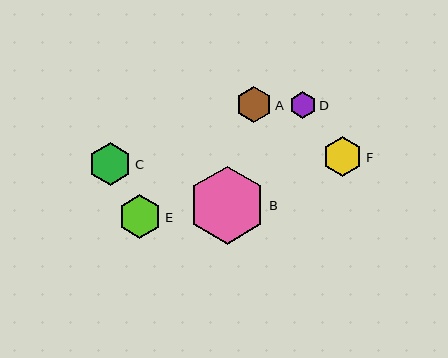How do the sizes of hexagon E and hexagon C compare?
Hexagon E and hexagon C are approximately the same size.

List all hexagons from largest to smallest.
From largest to smallest: B, E, C, F, A, D.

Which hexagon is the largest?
Hexagon B is the largest with a size of approximately 78 pixels.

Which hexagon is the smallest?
Hexagon D is the smallest with a size of approximately 27 pixels.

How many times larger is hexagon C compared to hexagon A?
Hexagon C is approximately 1.2 times the size of hexagon A.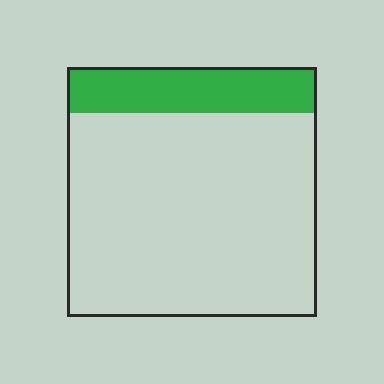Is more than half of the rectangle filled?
No.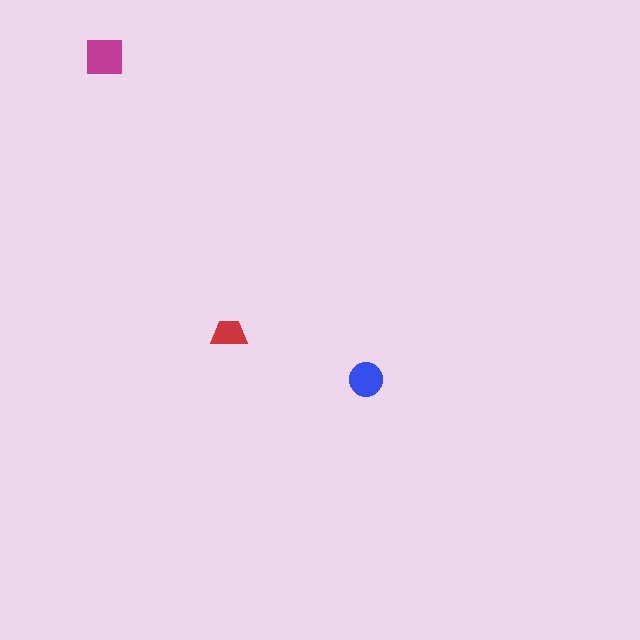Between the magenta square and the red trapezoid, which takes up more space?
The magenta square.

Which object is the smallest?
The red trapezoid.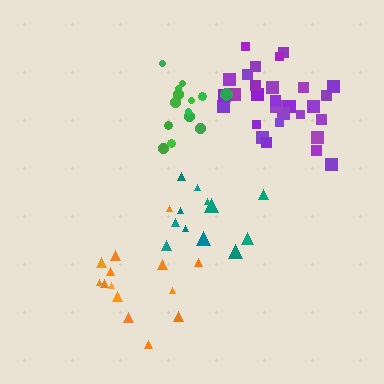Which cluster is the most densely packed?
Purple.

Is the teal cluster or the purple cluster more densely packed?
Purple.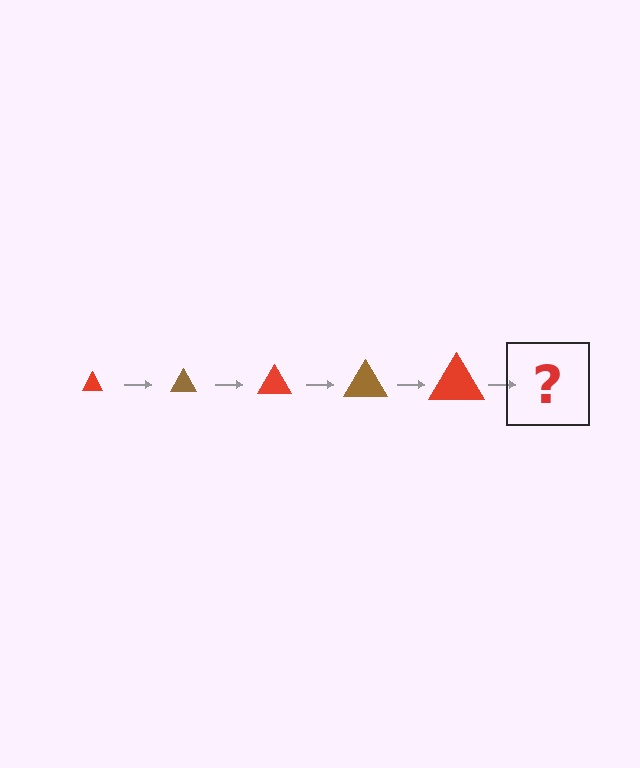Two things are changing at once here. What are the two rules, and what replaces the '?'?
The two rules are that the triangle grows larger each step and the color cycles through red and brown. The '?' should be a brown triangle, larger than the previous one.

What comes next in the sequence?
The next element should be a brown triangle, larger than the previous one.